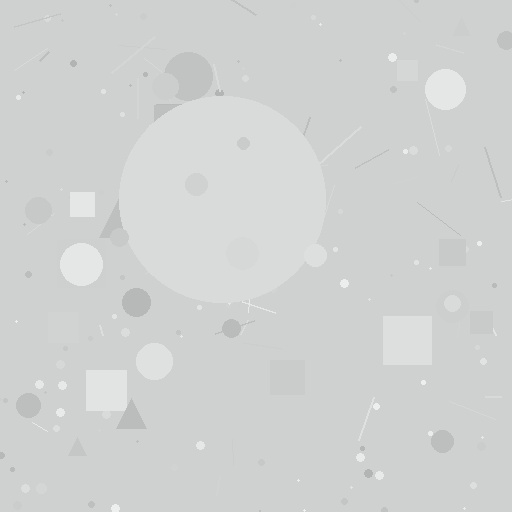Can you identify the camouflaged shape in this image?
The camouflaged shape is a circle.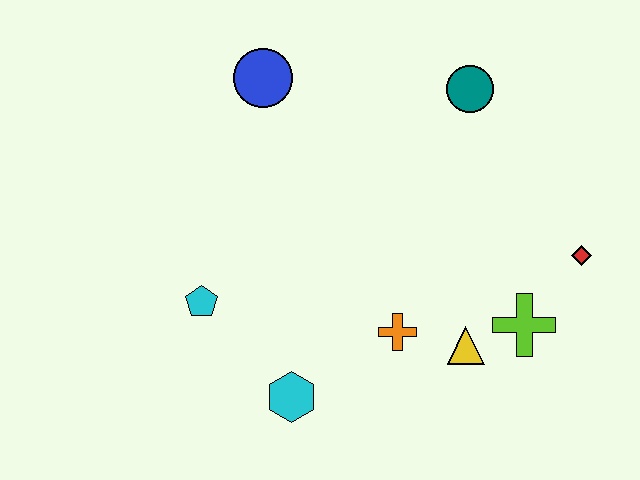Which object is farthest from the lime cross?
The blue circle is farthest from the lime cross.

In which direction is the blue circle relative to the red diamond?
The blue circle is to the left of the red diamond.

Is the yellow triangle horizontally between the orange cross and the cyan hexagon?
No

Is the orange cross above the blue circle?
No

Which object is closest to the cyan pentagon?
The cyan hexagon is closest to the cyan pentagon.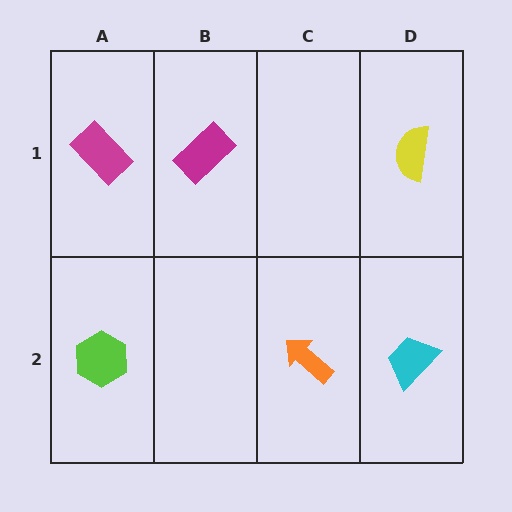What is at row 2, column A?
A lime hexagon.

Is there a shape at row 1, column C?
No, that cell is empty.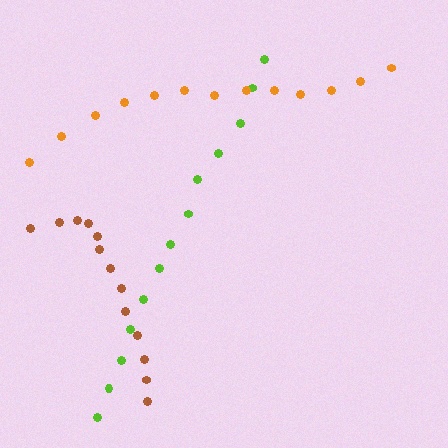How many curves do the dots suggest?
There are 3 distinct paths.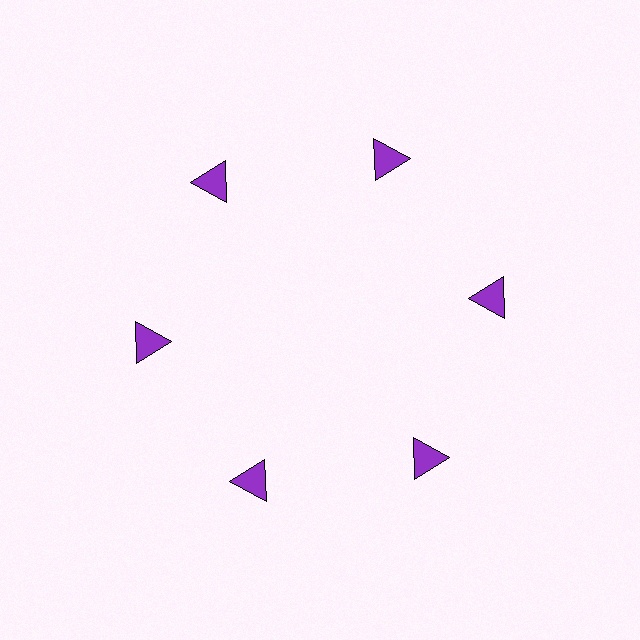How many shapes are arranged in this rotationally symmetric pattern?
There are 6 shapes, arranged in 6 groups of 1.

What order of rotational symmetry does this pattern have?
This pattern has 6-fold rotational symmetry.